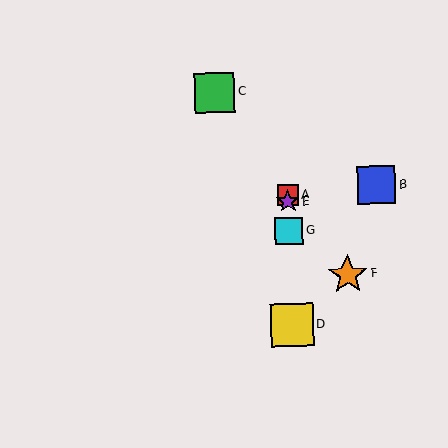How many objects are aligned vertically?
4 objects (A, D, E, G) are aligned vertically.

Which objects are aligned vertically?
Objects A, D, E, G are aligned vertically.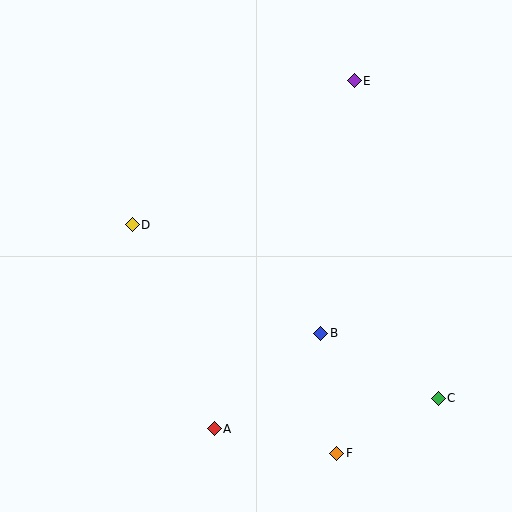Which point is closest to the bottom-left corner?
Point A is closest to the bottom-left corner.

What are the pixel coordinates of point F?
Point F is at (337, 453).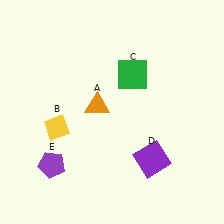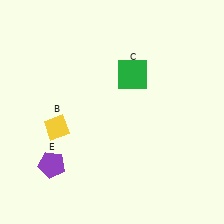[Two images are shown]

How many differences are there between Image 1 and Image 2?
There are 2 differences between the two images.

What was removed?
The purple square (D), the orange triangle (A) were removed in Image 2.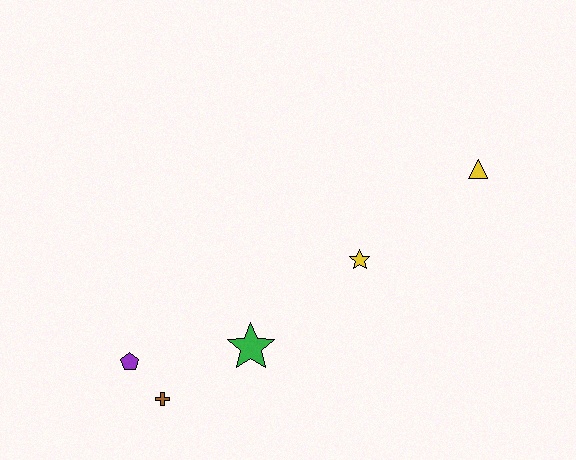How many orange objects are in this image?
There are no orange objects.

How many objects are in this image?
There are 5 objects.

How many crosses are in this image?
There is 1 cross.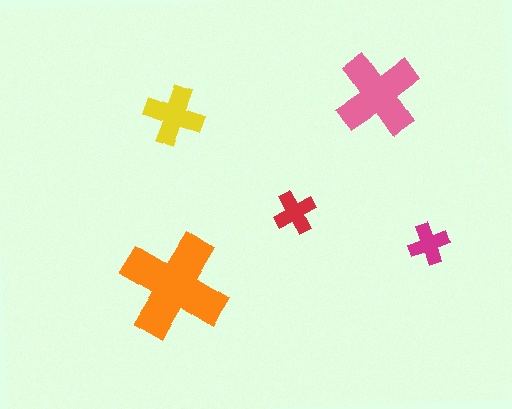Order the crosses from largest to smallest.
the orange one, the pink one, the yellow one, the red one, the magenta one.